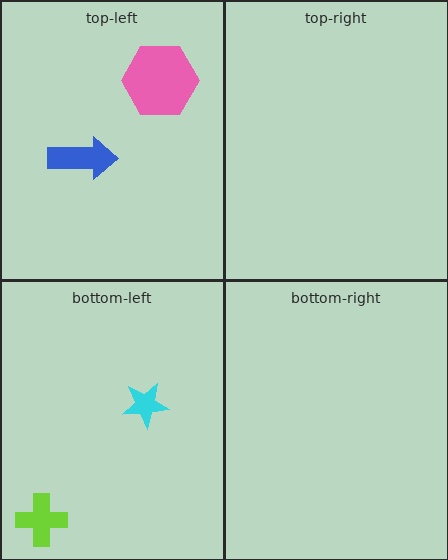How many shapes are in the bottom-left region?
2.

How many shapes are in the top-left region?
2.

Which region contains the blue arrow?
The top-left region.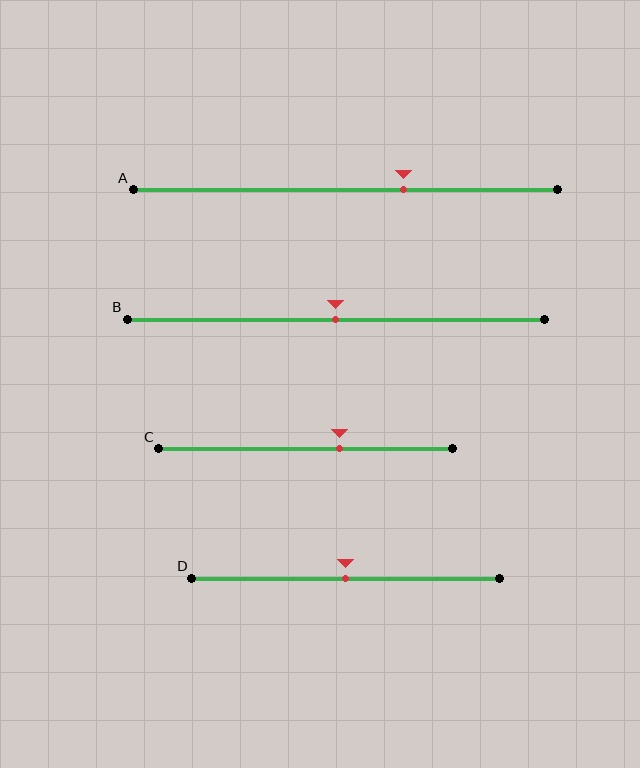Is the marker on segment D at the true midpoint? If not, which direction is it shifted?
Yes, the marker on segment D is at the true midpoint.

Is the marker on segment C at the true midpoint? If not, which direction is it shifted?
No, the marker on segment C is shifted to the right by about 12% of the segment length.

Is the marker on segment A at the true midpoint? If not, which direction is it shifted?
No, the marker on segment A is shifted to the right by about 14% of the segment length.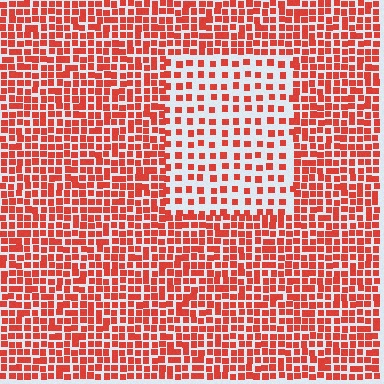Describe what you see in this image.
The image contains small red elements arranged at two different densities. A rectangle-shaped region is visible where the elements are less densely packed than the surrounding area.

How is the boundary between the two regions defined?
The boundary is defined by a change in element density (approximately 2.1x ratio). All elements are the same color, size, and shape.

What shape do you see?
I see a rectangle.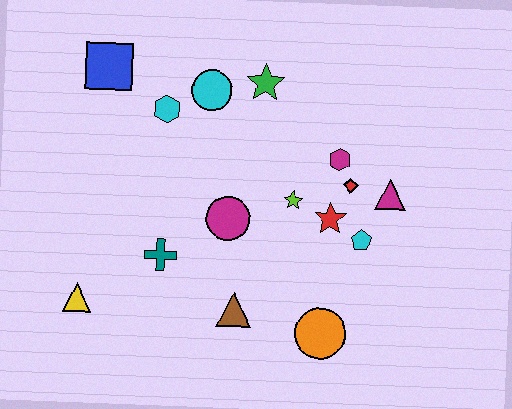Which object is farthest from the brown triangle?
The blue square is farthest from the brown triangle.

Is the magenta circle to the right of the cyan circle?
Yes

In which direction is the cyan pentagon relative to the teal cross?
The cyan pentagon is to the right of the teal cross.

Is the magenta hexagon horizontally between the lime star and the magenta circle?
No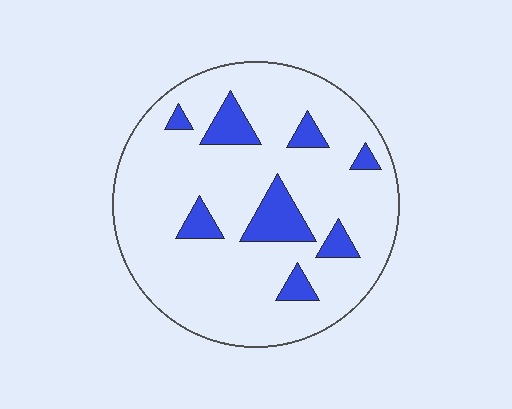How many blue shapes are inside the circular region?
8.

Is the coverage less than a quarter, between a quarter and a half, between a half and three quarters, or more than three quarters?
Less than a quarter.